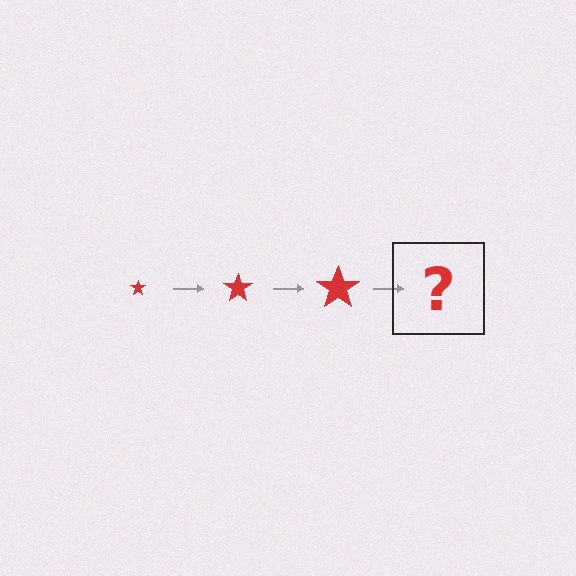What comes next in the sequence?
The next element should be a red star, larger than the previous one.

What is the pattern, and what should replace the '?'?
The pattern is that the star gets progressively larger each step. The '?' should be a red star, larger than the previous one.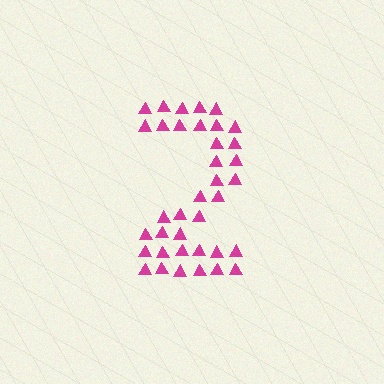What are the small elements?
The small elements are triangles.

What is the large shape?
The large shape is the digit 2.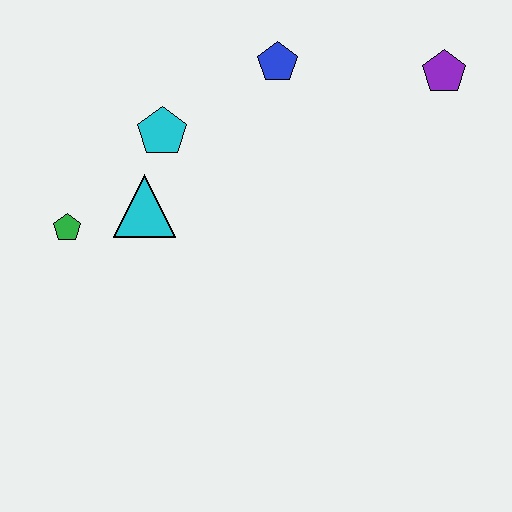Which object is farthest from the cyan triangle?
The purple pentagon is farthest from the cyan triangle.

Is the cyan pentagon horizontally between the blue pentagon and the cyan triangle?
Yes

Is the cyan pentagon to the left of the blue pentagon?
Yes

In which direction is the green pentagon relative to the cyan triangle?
The green pentagon is to the left of the cyan triangle.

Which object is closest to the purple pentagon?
The blue pentagon is closest to the purple pentagon.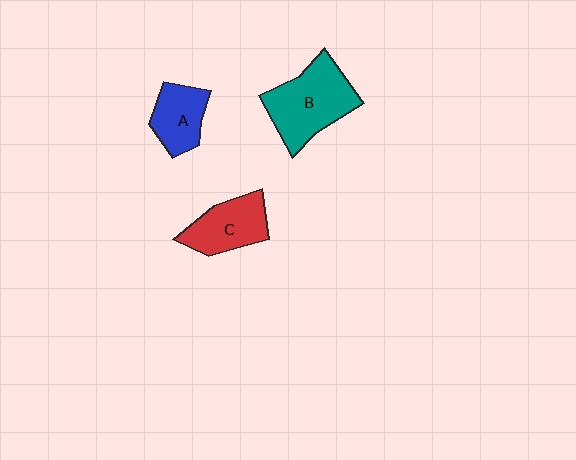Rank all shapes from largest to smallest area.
From largest to smallest: B (teal), C (red), A (blue).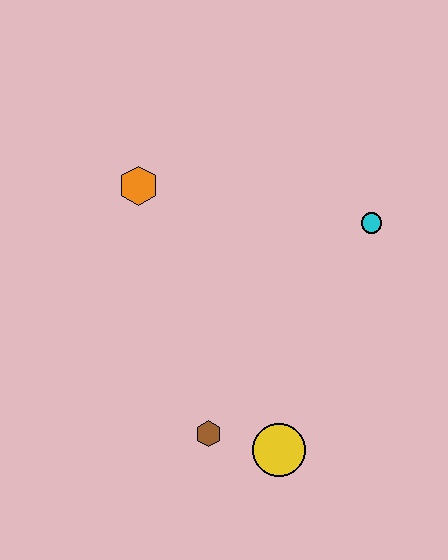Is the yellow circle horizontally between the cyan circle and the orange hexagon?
Yes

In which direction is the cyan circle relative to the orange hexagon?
The cyan circle is to the right of the orange hexagon.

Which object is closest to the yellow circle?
The brown hexagon is closest to the yellow circle.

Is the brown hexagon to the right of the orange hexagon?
Yes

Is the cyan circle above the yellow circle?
Yes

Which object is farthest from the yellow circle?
The orange hexagon is farthest from the yellow circle.